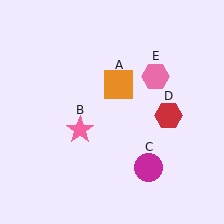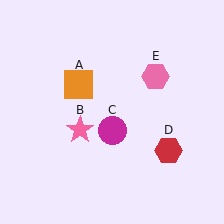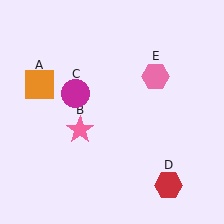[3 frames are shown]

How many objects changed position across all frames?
3 objects changed position: orange square (object A), magenta circle (object C), red hexagon (object D).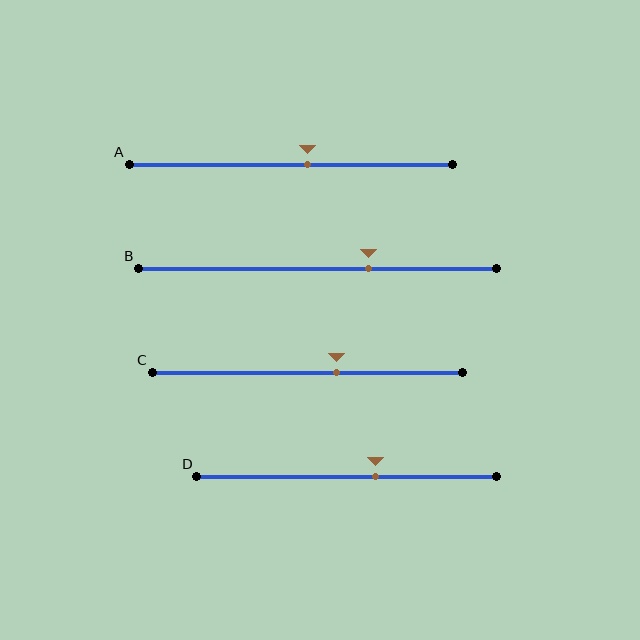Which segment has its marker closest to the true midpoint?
Segment A has its marker closest to the true midpoint.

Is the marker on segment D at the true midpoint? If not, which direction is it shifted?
No, the marker on segment D is shifted to the right by about 10% of the segment length.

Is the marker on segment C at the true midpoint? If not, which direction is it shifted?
No, the marker on segment C is shifted to the right by about 9% of the segment length.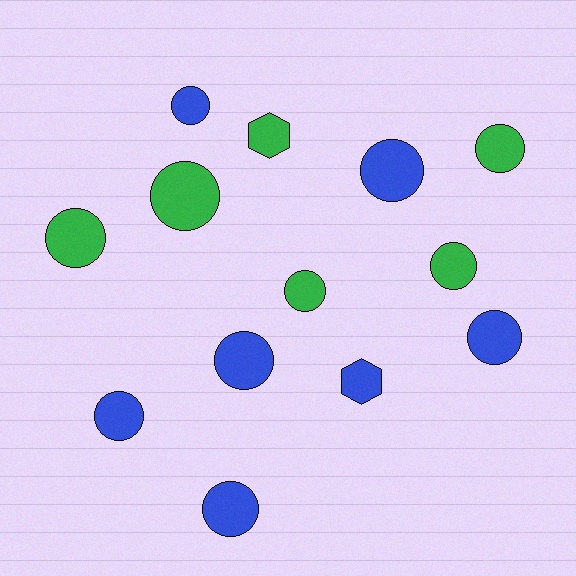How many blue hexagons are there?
There is 1 blue hexagon.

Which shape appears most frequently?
Circle, with 11 objects.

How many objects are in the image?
There are 13 objects.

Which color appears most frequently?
Blue, with 7 objects.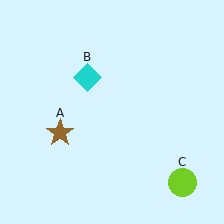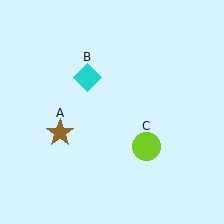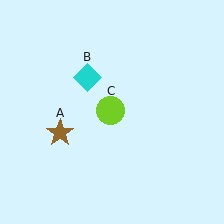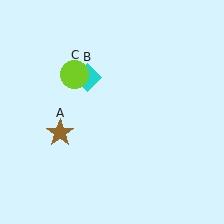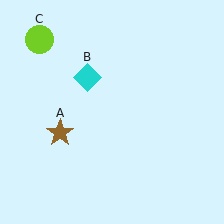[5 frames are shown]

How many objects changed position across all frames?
1 object changed position: lime circle (object C).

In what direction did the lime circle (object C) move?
The lime circle (object C) moved up and to the left.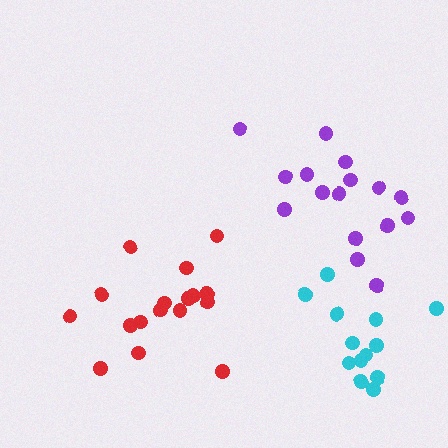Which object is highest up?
The purple cluster is topmost.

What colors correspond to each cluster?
The clusters are colored: purple, red, cyan.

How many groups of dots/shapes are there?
There are 3 groups.